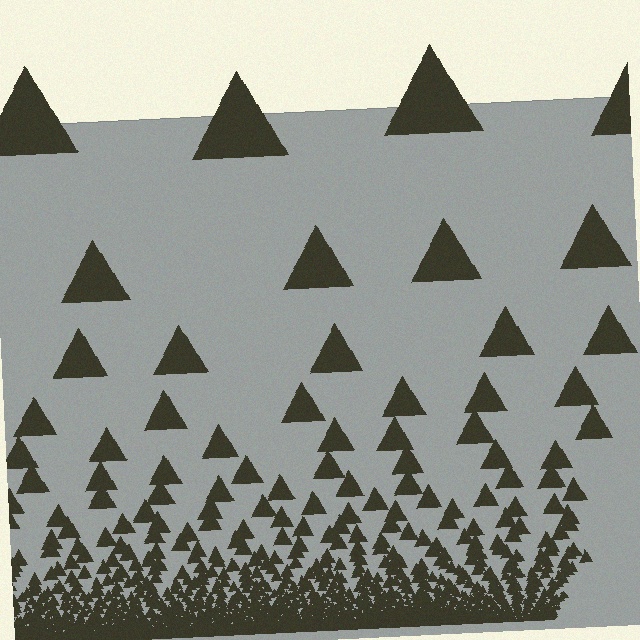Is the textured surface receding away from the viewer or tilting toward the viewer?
The surface appears to tilt toward the viewer. Texture elements get larger and sparser toward the top.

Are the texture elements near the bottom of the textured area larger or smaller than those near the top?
Smaller. The gradient is inverted — elements near the bottom are smaller and denser.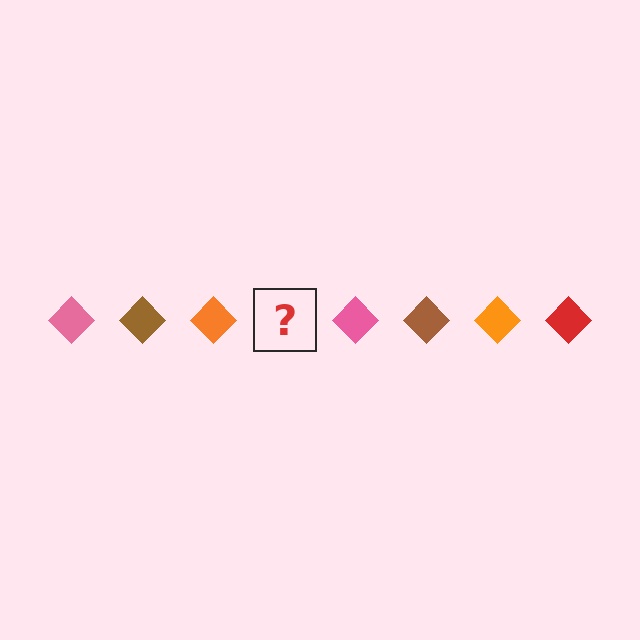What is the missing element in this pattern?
The missing element is a red diamond.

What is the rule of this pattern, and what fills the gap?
The rule is that the pattern cycles through pink, brown, orange, red diamonds. The gap should be filled with a red diamond.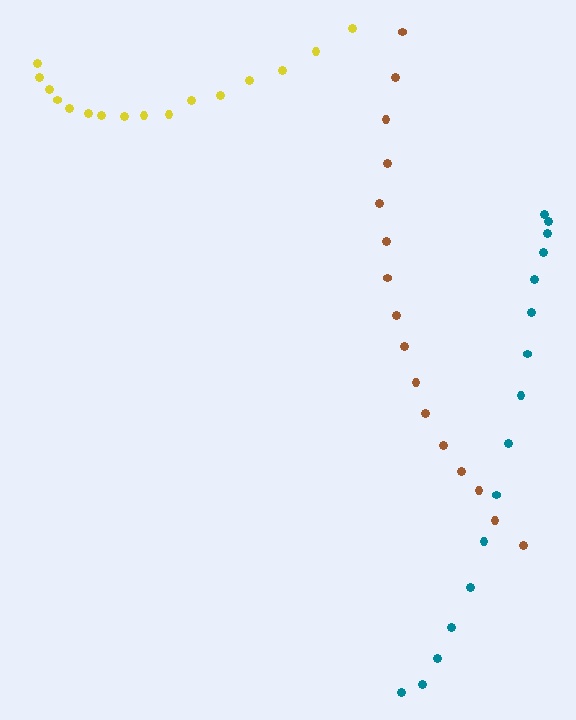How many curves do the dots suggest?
There are 3 distinct paths.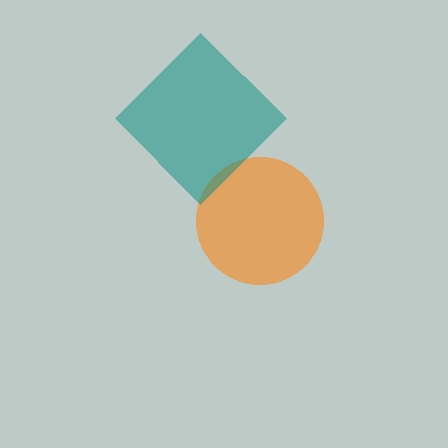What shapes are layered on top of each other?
The layered shapes are: an orange circle, a teal diamond.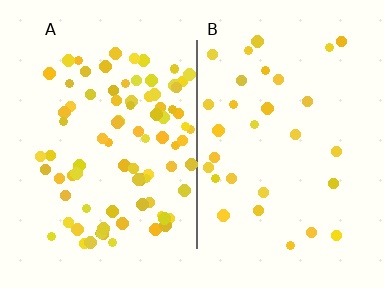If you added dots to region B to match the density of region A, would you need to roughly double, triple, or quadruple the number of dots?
Approximately triple.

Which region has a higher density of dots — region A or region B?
A (the left).